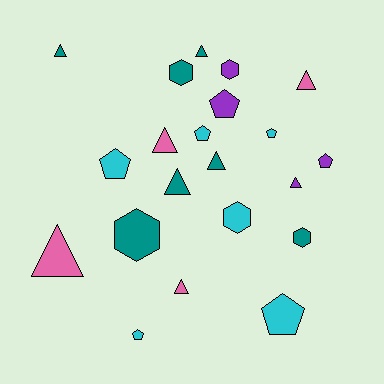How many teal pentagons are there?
There are no teal pentagons.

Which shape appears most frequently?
Triangle, with 9 objects.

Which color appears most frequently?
Teal, with 7 objects.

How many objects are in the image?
There are 21 objects.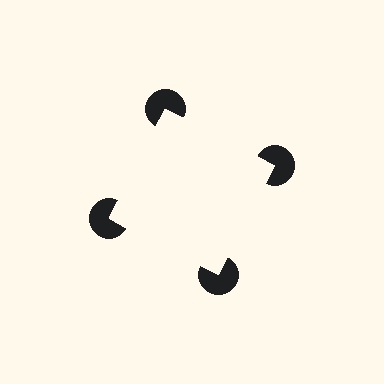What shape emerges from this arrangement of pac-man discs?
An illusory square — its edges are inferred from the aligned wedge cuts in the pac-man discs, not physically drawn.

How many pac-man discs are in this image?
There are 4 — one at each vertex of the illusory square.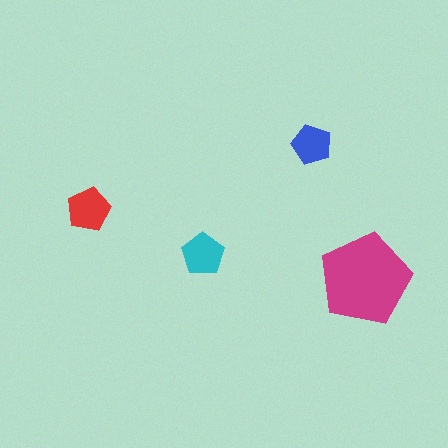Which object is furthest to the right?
The magenta pentagon is rightmost.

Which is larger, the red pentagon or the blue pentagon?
The red one.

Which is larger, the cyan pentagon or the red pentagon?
The red one.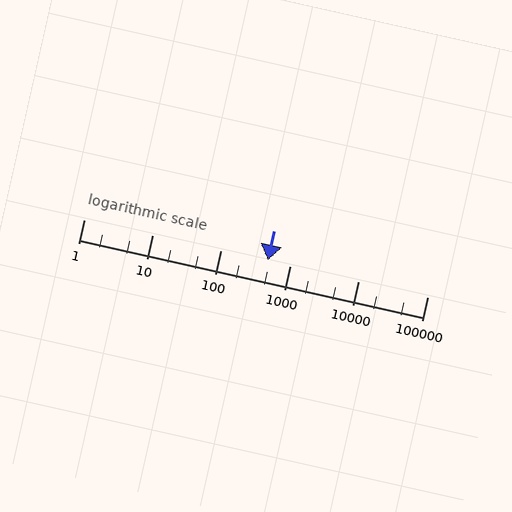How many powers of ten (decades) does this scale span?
The scale spans 5 decades, from 1 to 100000.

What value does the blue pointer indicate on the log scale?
The pointer indicates approximately 480.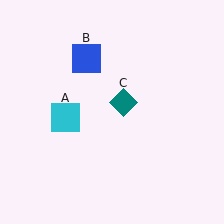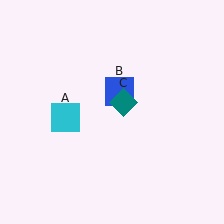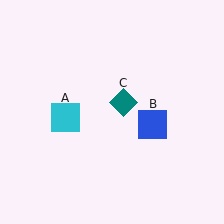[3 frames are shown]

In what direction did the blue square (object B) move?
The blue square (object B) moved down and to the right.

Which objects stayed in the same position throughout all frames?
Cyan square (object A) and teal diamond (object C) remained stationary.